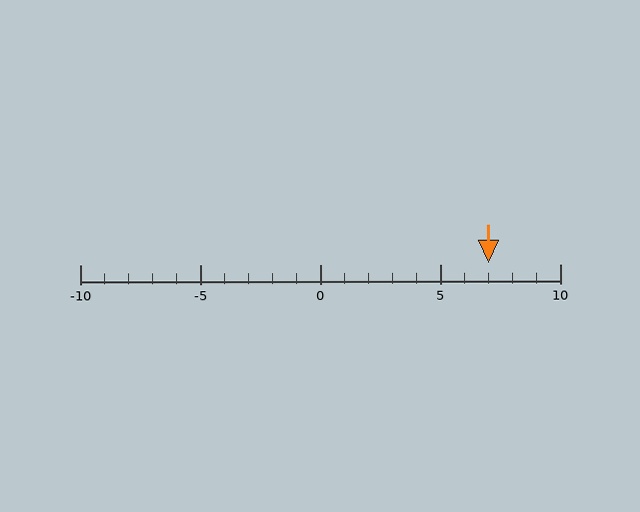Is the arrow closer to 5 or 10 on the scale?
The arrow is closer to 5.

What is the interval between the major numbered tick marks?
The major tick marks are spaced 5 units apart.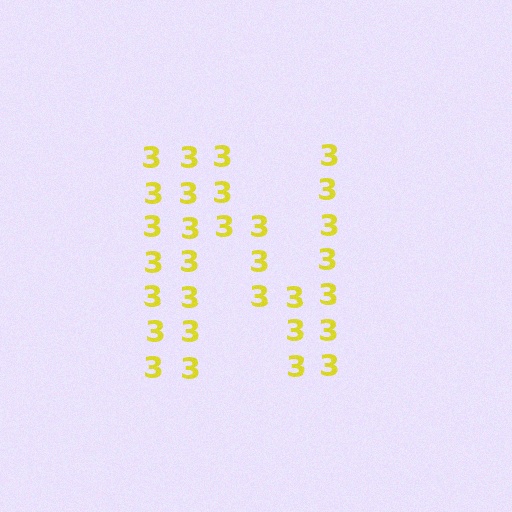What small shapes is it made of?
It is made of small digit 3's.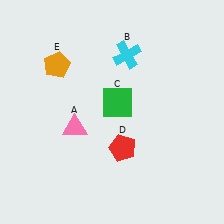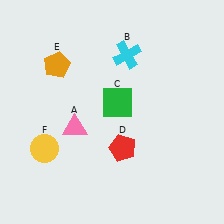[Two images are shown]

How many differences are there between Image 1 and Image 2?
There is 1 difference between the two images.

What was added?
A yellow circle (F) was added in Image 2.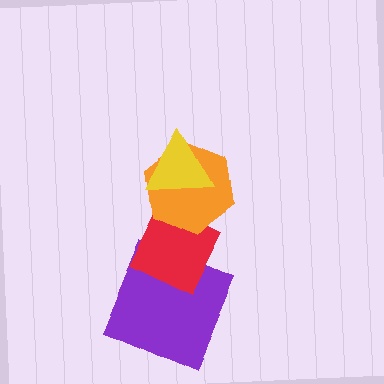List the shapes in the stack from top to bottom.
From top to bottom: the yellow triangle, the orange hexagon, the red diamond, the purple square.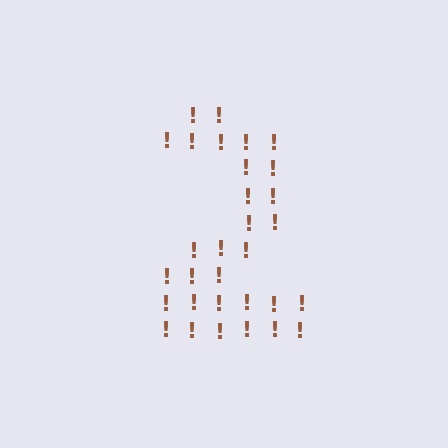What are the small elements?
The small elements are exclamation marks.